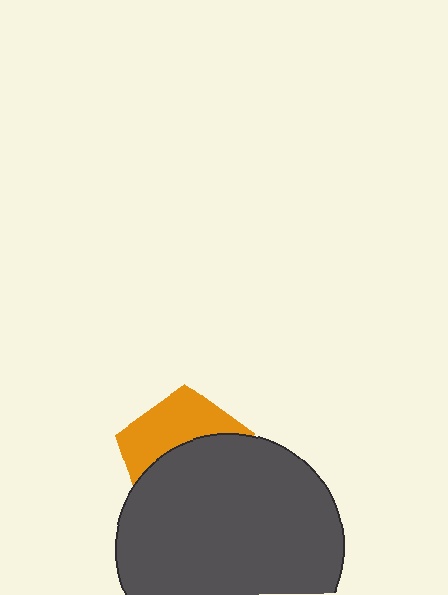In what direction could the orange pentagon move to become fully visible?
The orange pentagon could move up. That would shift it out from behind the dark gray circle entirely.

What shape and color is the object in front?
The object in front is a dark gray circle.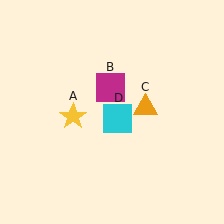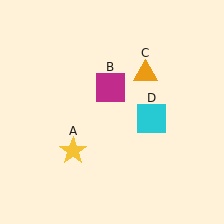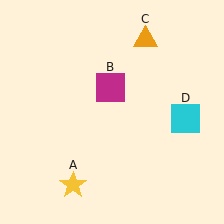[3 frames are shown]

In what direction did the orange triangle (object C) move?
The orange triangle (object C) moved up.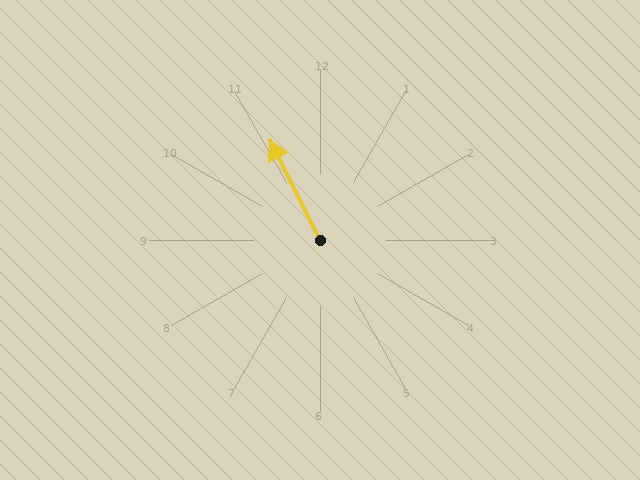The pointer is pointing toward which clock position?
Roughly 11 o'clock.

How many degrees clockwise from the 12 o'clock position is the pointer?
Approximately 333 degrees.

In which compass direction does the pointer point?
Northwest.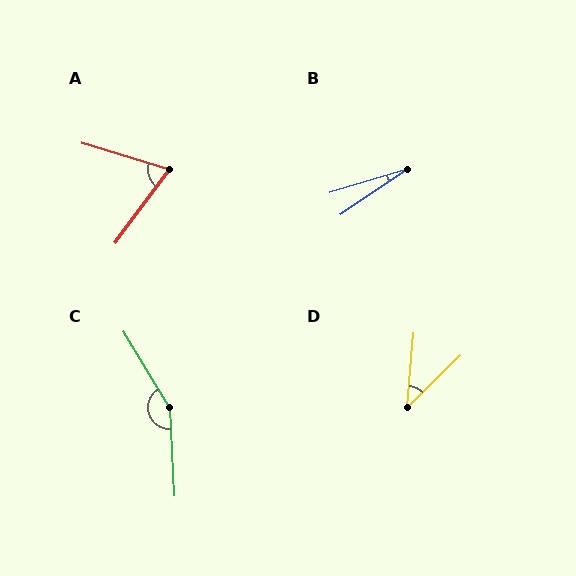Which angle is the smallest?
B, at approximately 17 degrees.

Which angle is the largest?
C, at approximately 152 degrees.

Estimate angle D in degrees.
Approximately 40 degrees.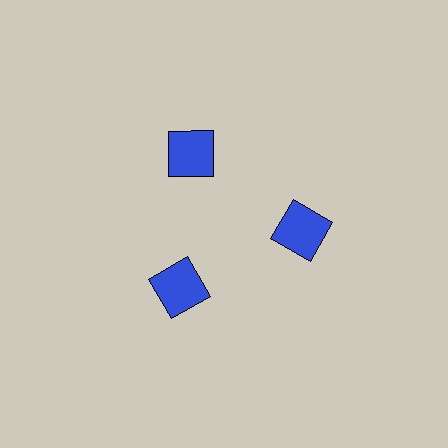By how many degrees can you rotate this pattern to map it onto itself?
The pattern maps onto itself every 120 degrees of rotation.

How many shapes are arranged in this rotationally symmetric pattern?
There are 3 shapes, arranged in 3 groups of 1.